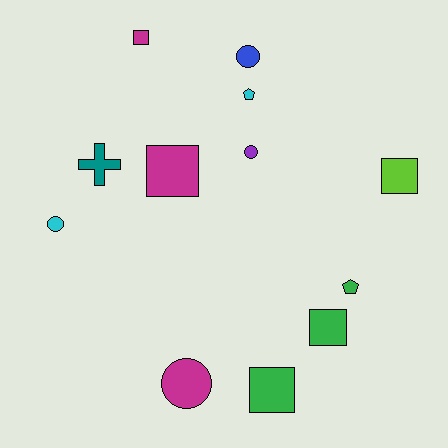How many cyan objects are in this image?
There are 2 cyan objects.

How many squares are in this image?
There are 5 squares.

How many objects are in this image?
There are 12 objects.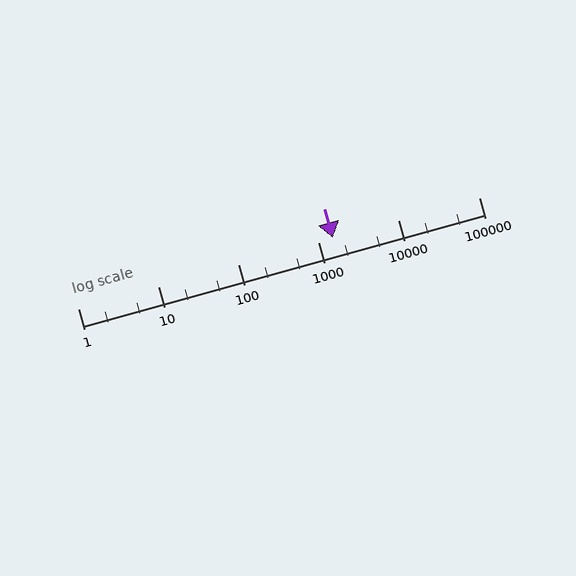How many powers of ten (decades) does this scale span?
The scale spans 5 decades, from 1 to 100000.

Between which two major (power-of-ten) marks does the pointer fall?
The pointer is between 1000 and 10000.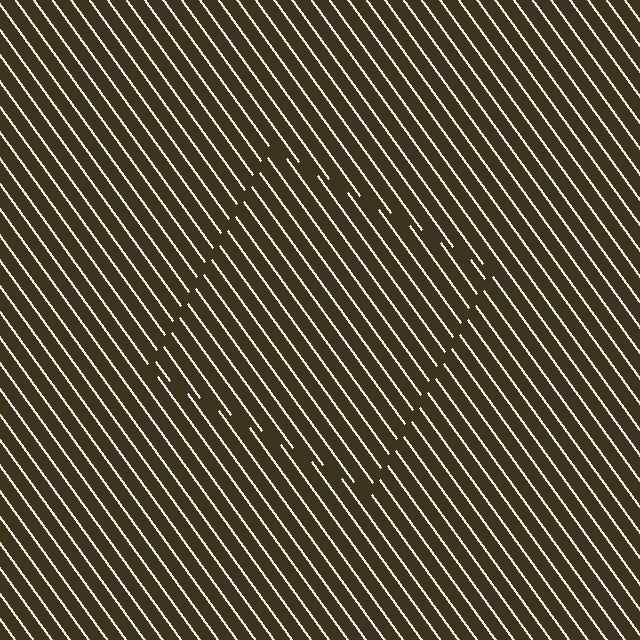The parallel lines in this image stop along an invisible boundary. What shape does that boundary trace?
An illusory square. The interior of the shape contains the same grating, shifted by half a period — the contour is defined by the phase discontinuity where line-ends from the inner and outer gratings abut.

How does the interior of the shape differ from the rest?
The interior of the shape contains the same grating, shifted by half a period — the contour is defined by the phase discontinuity where line-ends from the inner and outer gratings abut.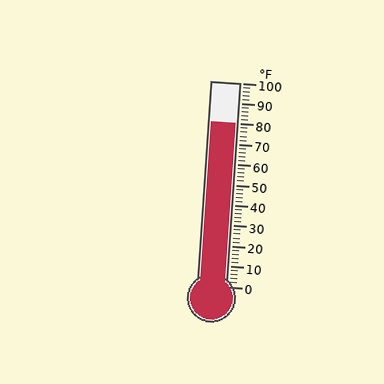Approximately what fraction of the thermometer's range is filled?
The thermometer is filled to approximately 80% of its range.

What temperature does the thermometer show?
The thermometer shows approximately 80°F.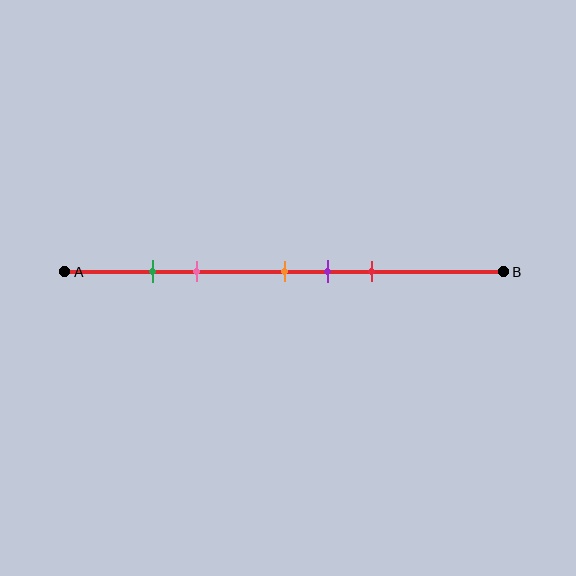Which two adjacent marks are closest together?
The green and pink marks are the closest adjacent pair.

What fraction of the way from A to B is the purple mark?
The purple mark is approximately 60% (0.6) of the way from A to B.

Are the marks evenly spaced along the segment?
No, the marks are not evenly spaced.